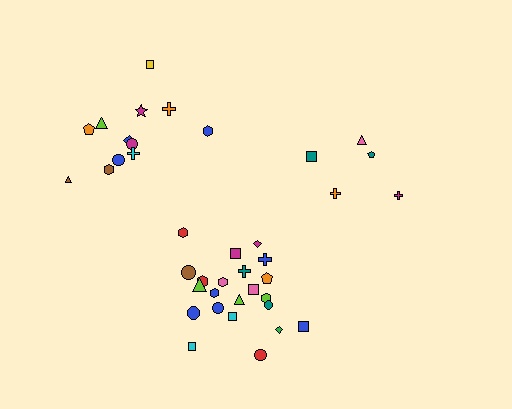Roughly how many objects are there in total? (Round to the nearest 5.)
Roughly 40 objects in total.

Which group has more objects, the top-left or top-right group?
The top-left group.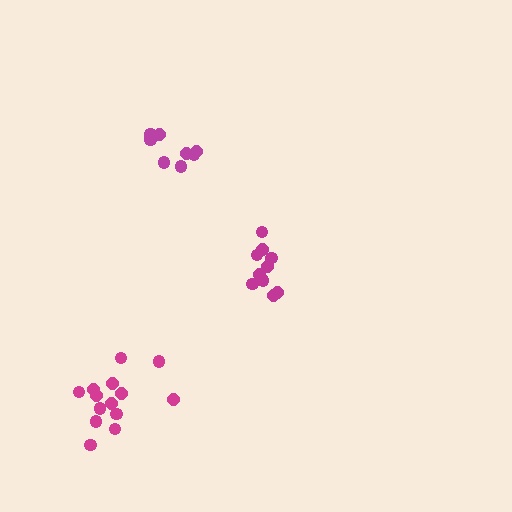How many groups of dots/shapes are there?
There are 3 groups.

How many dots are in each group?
Group 1: 14 dots, Group 2: 10 dots, Group 3: 9 dots (33 total).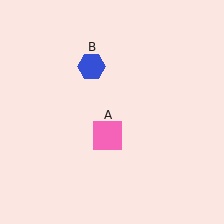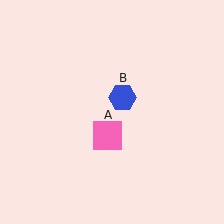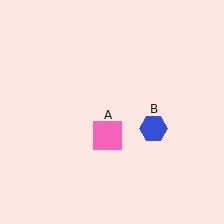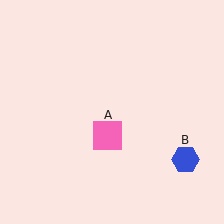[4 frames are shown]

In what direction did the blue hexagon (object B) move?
The blue hexagon (object B) moved down and to the right.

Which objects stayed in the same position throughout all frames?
Pink square (object A) remained stationary.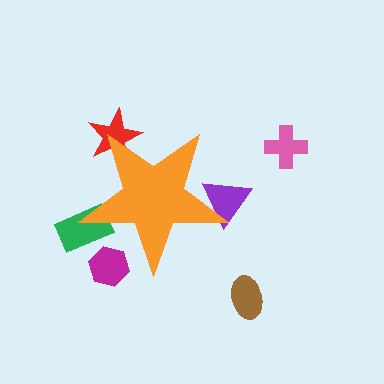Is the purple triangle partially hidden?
Yes, the purple triangle is partially hidden behind the orange star.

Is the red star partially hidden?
Yes, the red star is partially hidden behind the orange star.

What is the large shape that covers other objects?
An orange star.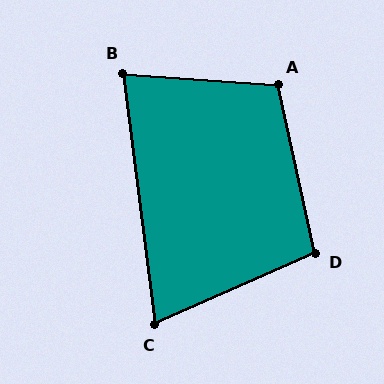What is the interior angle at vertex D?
Approximately 102 degrees (obtuse).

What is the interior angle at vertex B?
Approximately 78 degrees (acute).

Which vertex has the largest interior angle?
A, at approximately 107 degrees.